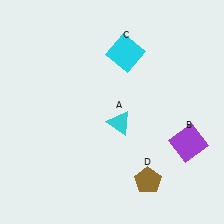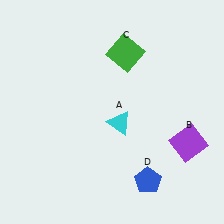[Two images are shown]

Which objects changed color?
C changed from cyan to green. D changed from brown to blue.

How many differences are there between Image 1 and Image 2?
There are 2 differences between the two images.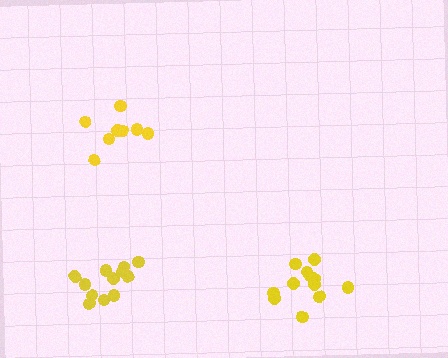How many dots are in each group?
Group 1: 12 dots, Group 2: 8 dots, Group 3: 12 dots (32 total).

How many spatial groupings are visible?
There are 3 spatial groupings.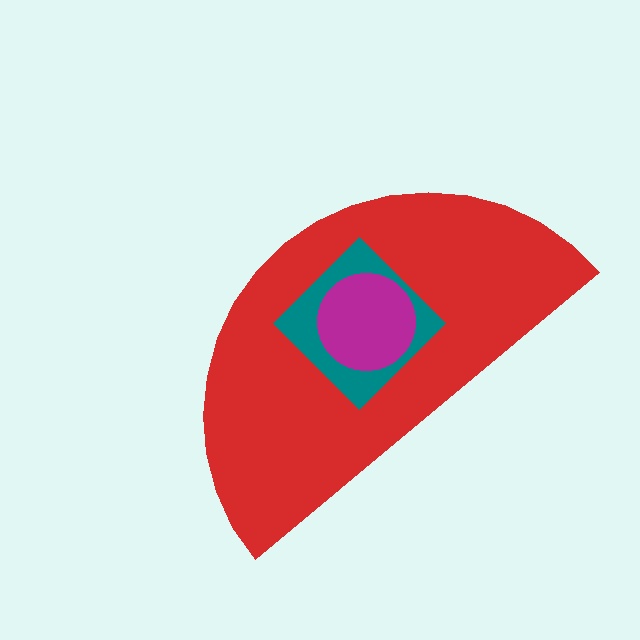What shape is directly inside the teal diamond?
The magenta circle.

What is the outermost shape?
The red semicircle.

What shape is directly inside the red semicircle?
The teal diamond.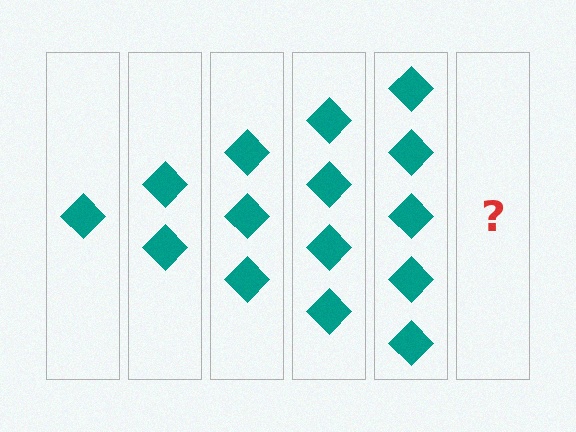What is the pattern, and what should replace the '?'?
The pattern is that each step adds one more diamond. The '?' should be 6 diamonds.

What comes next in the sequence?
The next element should be 6 diamonds.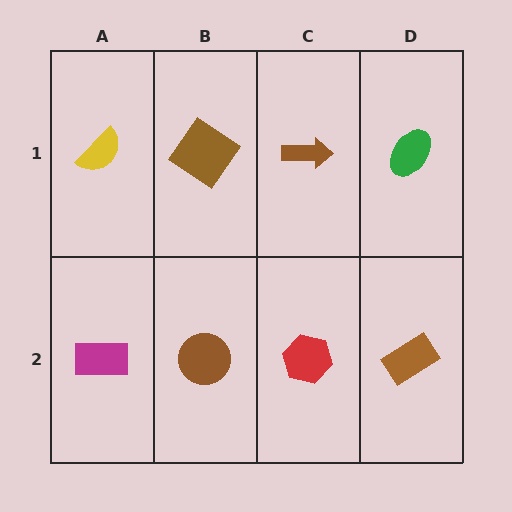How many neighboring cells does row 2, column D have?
2.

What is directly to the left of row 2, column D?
A red hexagon.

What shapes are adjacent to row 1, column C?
A red hexagon (row 2, column C), a brown diamond (row 1, column B), a green ellipse (row 1, column D).